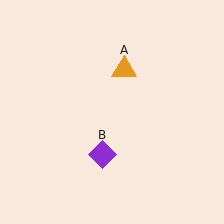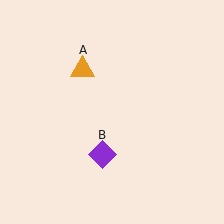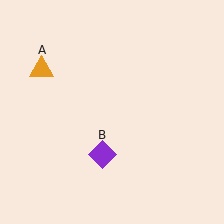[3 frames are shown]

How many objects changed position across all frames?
1 object changed position: orange triangle (object A).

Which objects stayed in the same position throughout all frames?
Purple diamond (object B) remained stationary.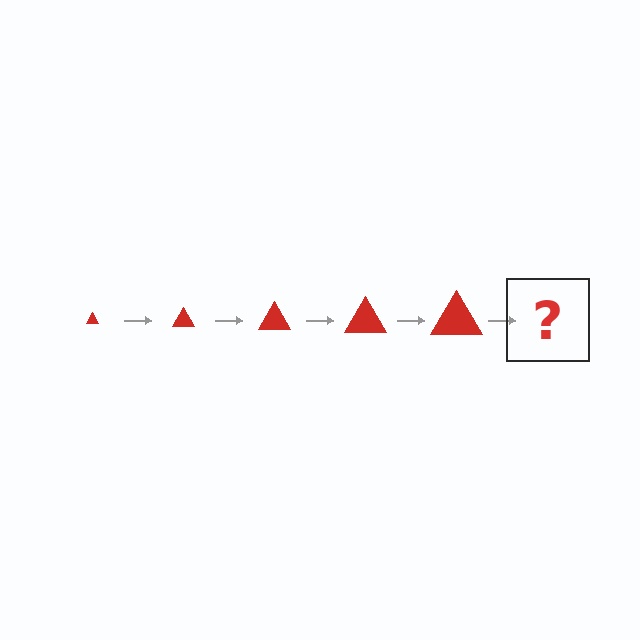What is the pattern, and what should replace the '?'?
The pattern is that the triangle gets progressively larger each step. The '?' should be a red triangle, larger than the previous one.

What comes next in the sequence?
The next element should be a red triangle, larger than the previous one.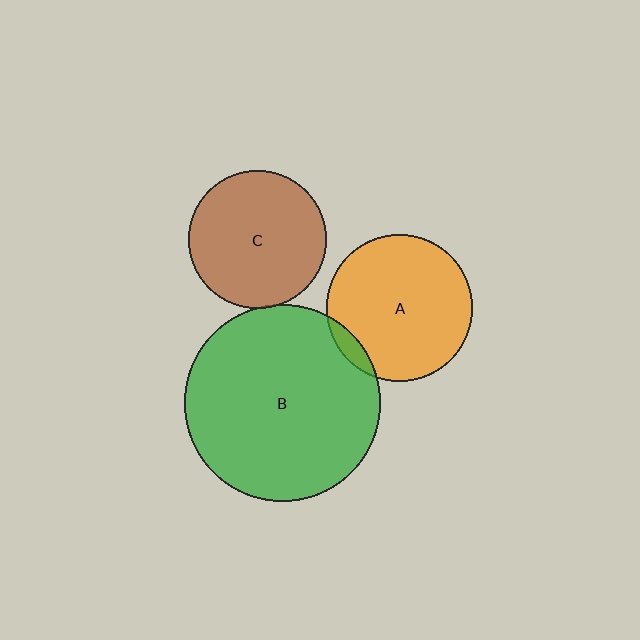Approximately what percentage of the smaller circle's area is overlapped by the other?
Approximately 5%.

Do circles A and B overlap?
Yes.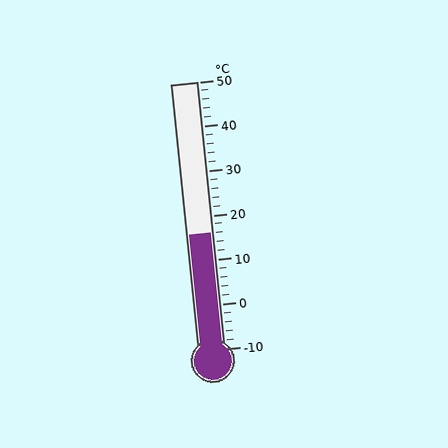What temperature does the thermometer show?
The thermometer shows approximately 16°C.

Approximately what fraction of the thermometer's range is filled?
The thermometer is filled to approximately 45% of its range.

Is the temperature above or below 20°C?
The temperature is below 20°C.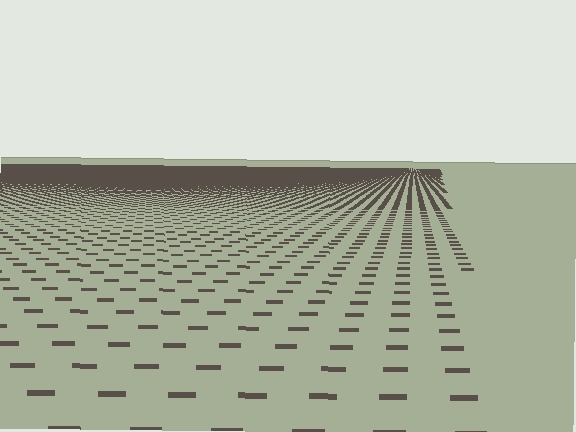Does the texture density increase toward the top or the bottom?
Density increases toward the top.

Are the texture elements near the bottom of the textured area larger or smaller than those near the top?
Larger. Near the bottom, elements are closer to the viewer and appear at a bigger on-screen size.